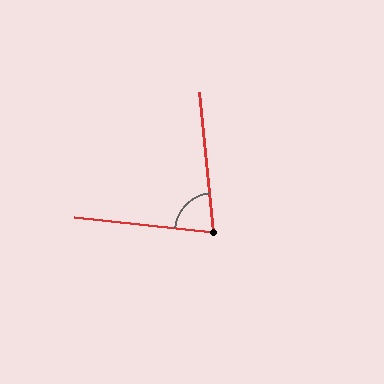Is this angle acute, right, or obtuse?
It is acute.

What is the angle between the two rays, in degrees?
Approximately 78 degrees.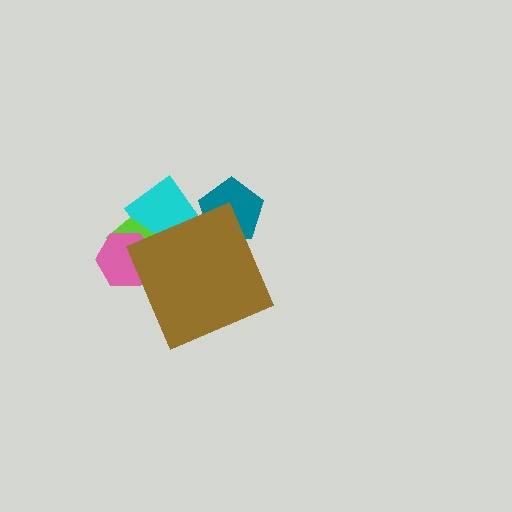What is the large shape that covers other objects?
A brown diamond.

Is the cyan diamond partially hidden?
Yes, the cyan diamond is partially hidden behind the brown diamond.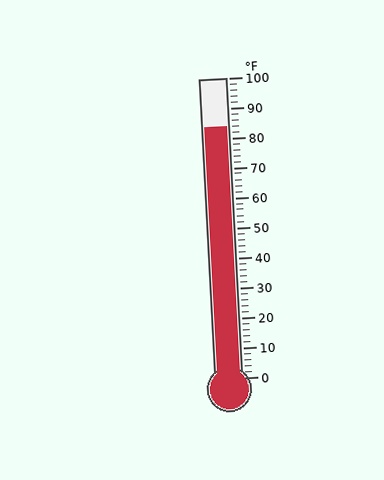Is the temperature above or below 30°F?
The temperature is above 30°F.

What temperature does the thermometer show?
The thermometer shows approximately 84°F.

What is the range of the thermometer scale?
The thermometer scale ranges from 0°F to 100°F.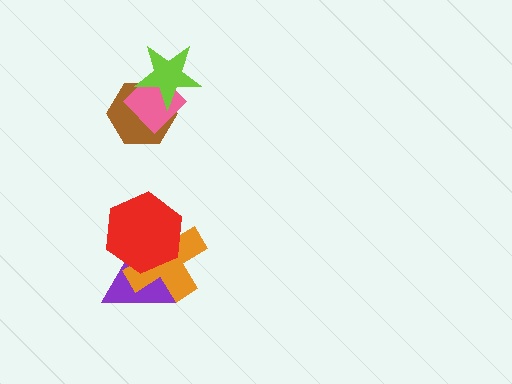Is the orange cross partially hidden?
Yes, it is partially covered by another shape.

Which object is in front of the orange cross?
The red hexagon is in front of the orange cross.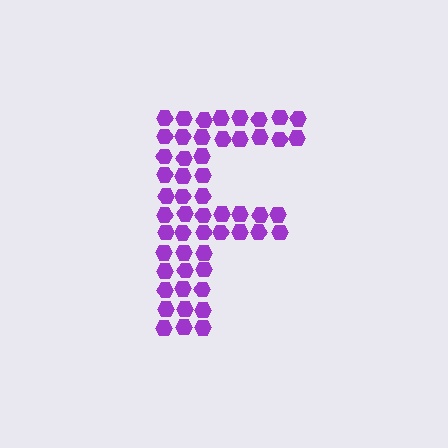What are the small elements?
The small elements are hexagons.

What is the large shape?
The large shape is the letter F.